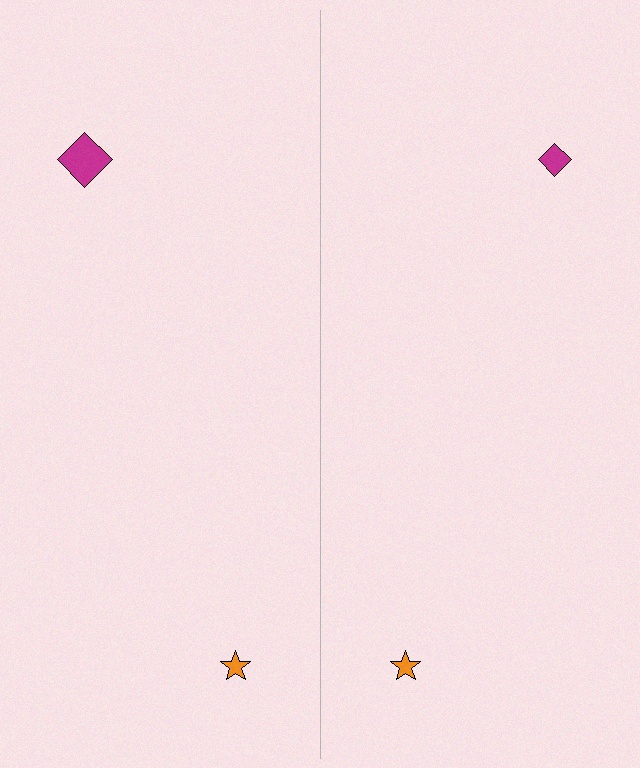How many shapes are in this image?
There are 4 shapes in this image.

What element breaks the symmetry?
The magenta diamond on the right side has a different size than its mirror counterpart.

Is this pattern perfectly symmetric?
No, the pattern is not perfectly symmetric. The magenta diamond on the right side has a different size than its mirror counterpart.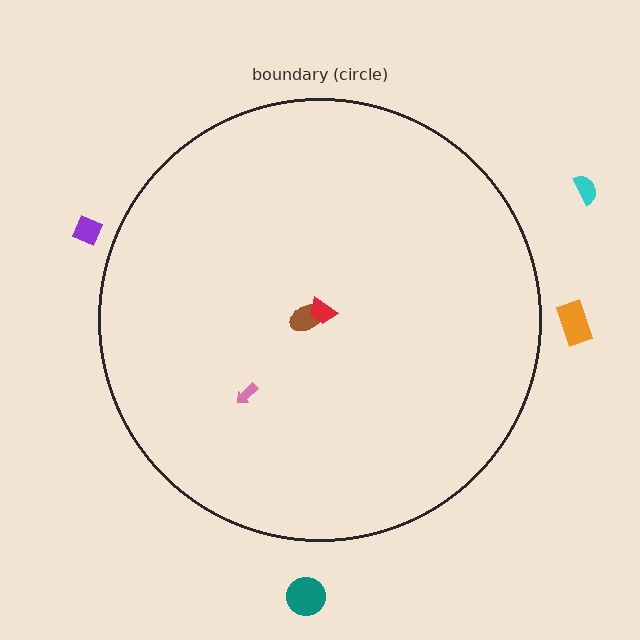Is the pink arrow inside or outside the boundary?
Inside.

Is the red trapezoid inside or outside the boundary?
Inside.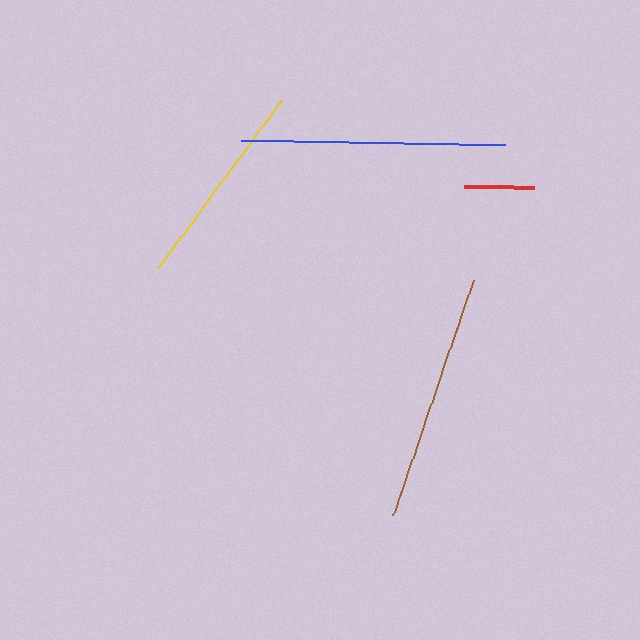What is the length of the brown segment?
The brown segment is approximately 249 pixels long.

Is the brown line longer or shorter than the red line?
The brown line is longer than the red line.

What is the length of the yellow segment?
The yellow segment is approximately 208 pixels long.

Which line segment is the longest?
The blue line is the longest at approximately 263 pixels.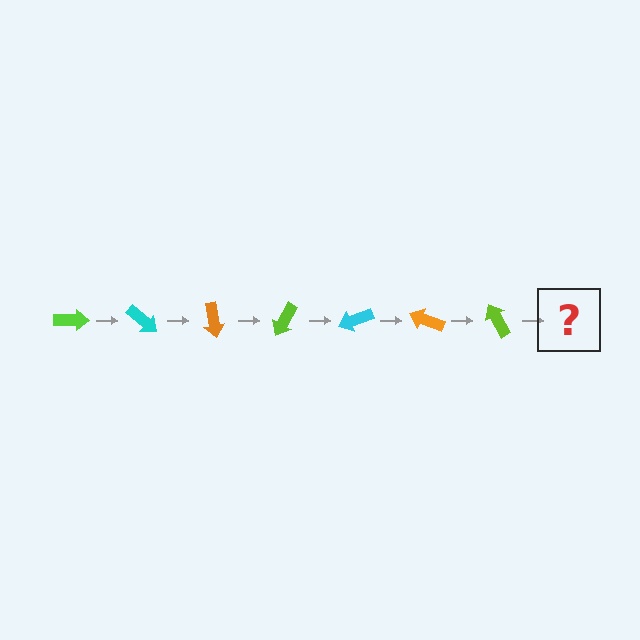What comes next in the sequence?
The next element should be a cyan arrow, rotated 280 degrees from the start.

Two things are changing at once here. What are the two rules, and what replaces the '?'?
The two rules are that it rotates 40 degrees each step and the color cycles through lime, cyan, and orange. The '?' should be a cyan arrow, rotated 280 degrees from the start.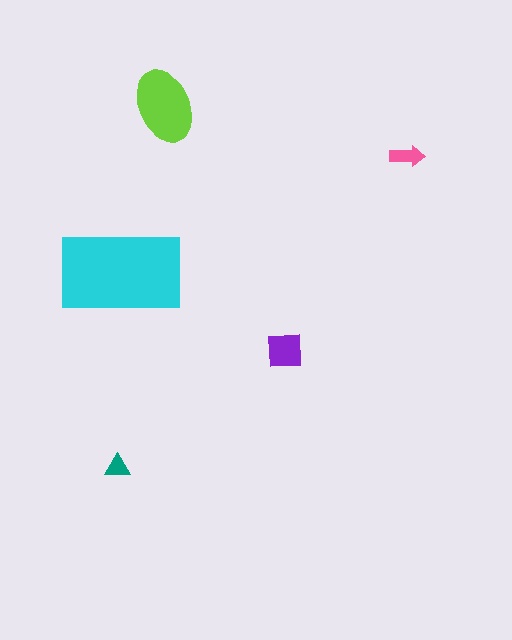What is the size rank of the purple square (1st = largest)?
3rd.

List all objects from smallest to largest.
The teal triangle, the pink arrow, the purple square, the lime ellipse, the cyan rectangle.